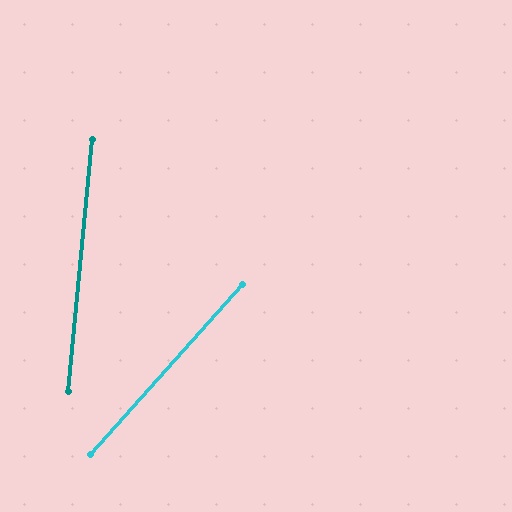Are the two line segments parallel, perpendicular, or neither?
Neither parallel nor perpendicular — they differ by about 36°.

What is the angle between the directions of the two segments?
Approximately 36 degrees.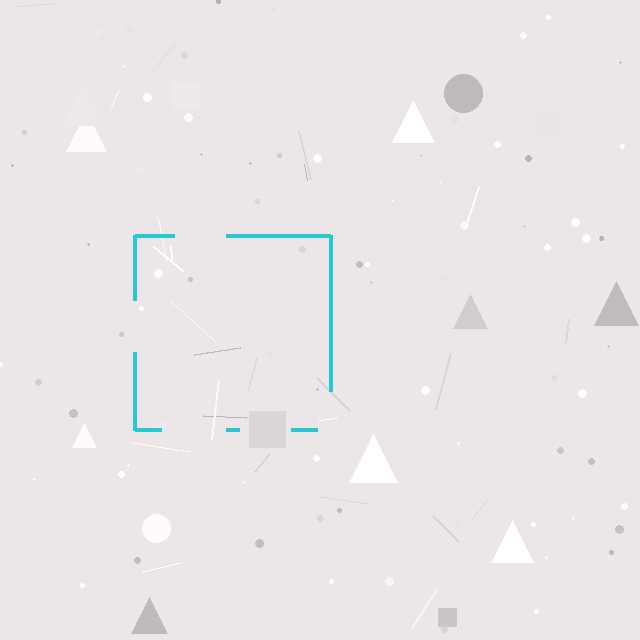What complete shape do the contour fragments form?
The contour fragments form a square.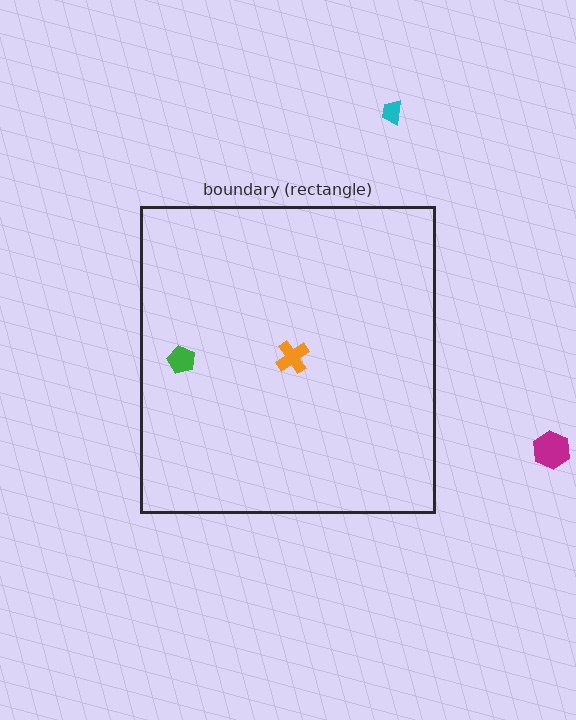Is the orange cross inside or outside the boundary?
Inside.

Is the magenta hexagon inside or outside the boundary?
Outside.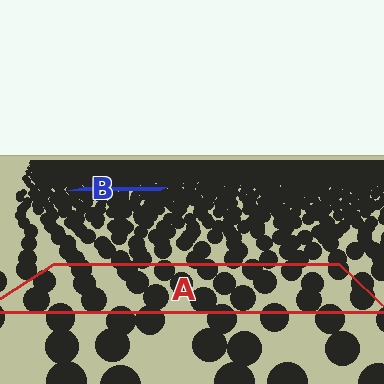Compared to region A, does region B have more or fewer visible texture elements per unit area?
Region B has more texture elements per unit area — they are packed more densely because it is farther away.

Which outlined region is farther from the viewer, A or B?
Region B is farther from the viewer — the texture elements inside it appear smaller and more densely packed.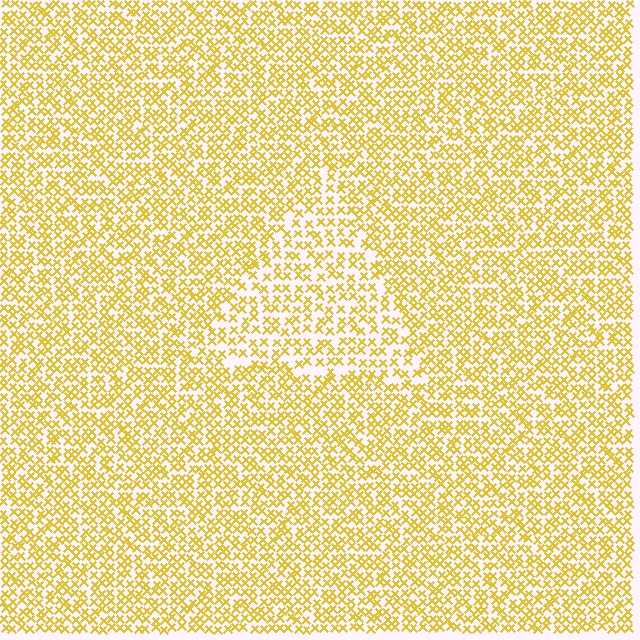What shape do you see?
I see a triangle.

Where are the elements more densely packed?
The elements are more densely packed outside the triangle boundary.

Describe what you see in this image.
The image contains small yellow elements arranged at two different densities. A triangle-shaped region is visible where the elements are less densely packed than the surrounding area.